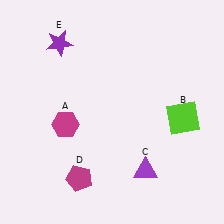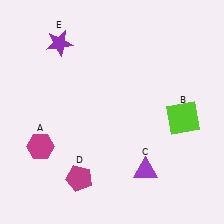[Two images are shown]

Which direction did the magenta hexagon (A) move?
The magenta hexagon (A) moved left.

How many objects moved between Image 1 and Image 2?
1 object moved between the two images.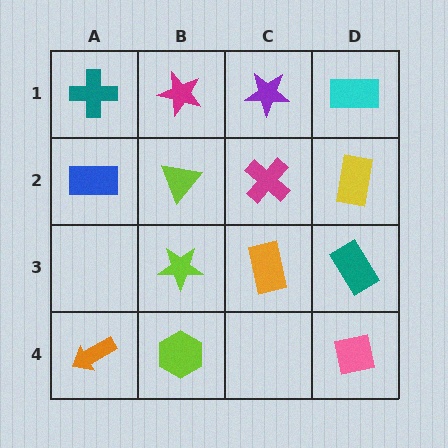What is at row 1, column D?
A cyan rectangle.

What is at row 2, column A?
A blue rectangle.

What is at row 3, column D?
A teal rectangle.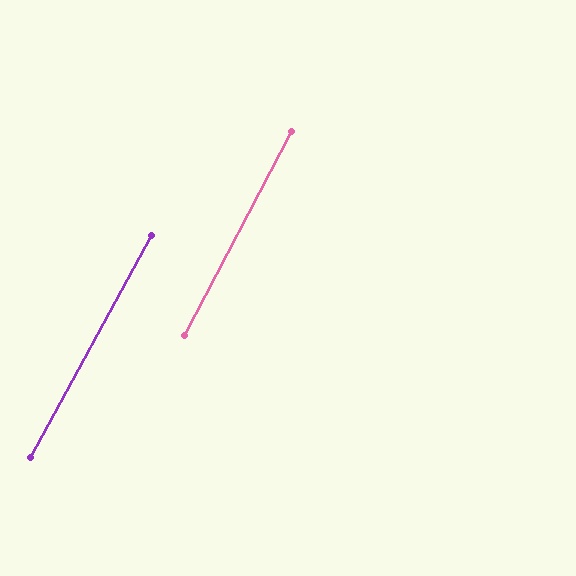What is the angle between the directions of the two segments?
Approximately 1 degree.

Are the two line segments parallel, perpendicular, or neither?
Parallel — their directions differ by only 1.0°.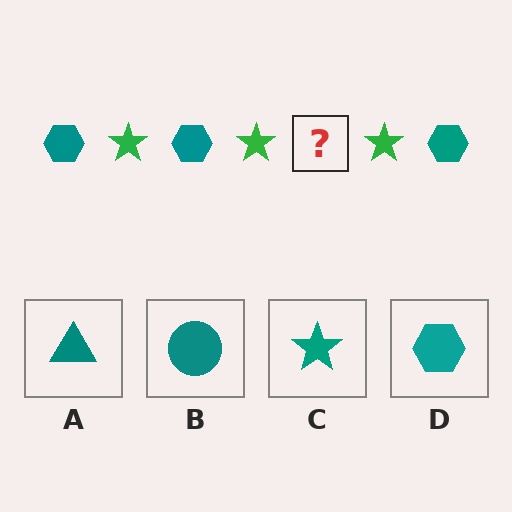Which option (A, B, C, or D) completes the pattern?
D.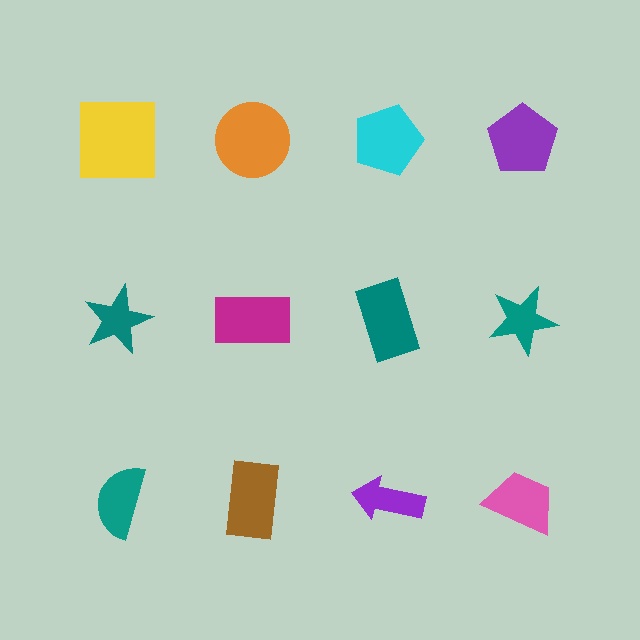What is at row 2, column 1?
A teal star.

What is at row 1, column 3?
A cyan pentagon.